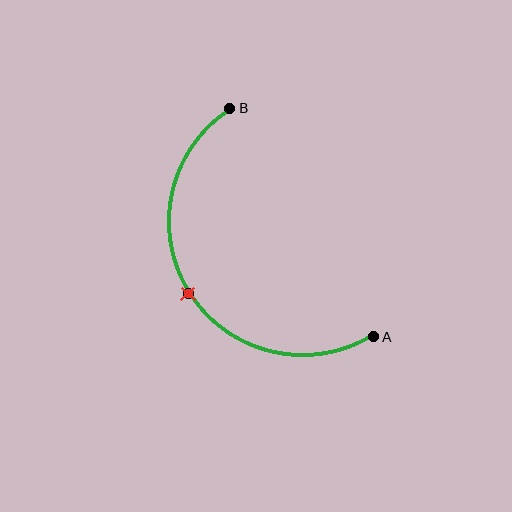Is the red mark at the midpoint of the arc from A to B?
Yes. The red mark lies on the arc at equal arc-length from both A and B — it is the arc midpoint.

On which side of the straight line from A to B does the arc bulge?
The arc bulges to the left of the straight line connecting A and B.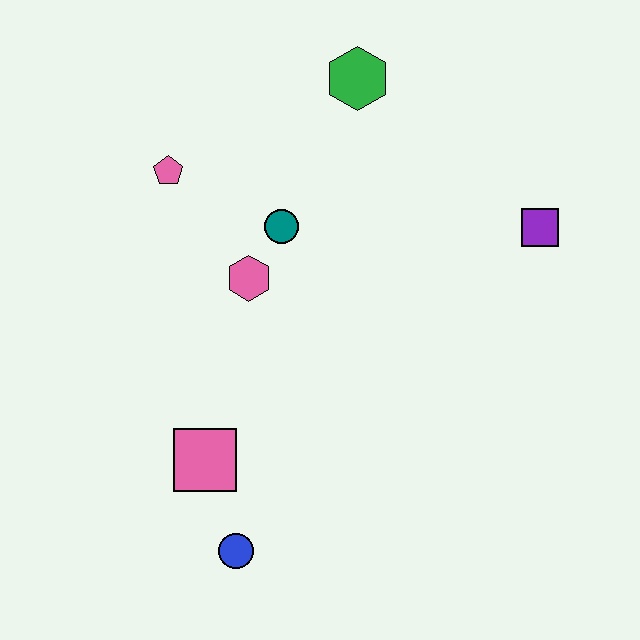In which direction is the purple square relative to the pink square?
The purple square is to the right of the pink square.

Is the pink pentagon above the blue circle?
Yes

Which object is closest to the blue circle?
The pink square is closest to the blue circle.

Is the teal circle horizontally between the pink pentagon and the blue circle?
No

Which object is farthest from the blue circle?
The green hexagon is farthest from the blue circle.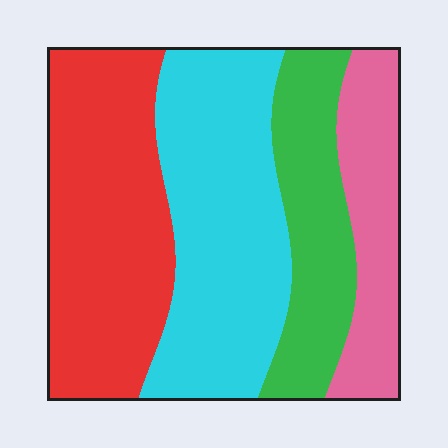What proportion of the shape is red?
Red takes up about one third (1/3) of the shape.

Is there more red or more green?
Red.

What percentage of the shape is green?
Green takes up about one fifth (1/5) of the shape.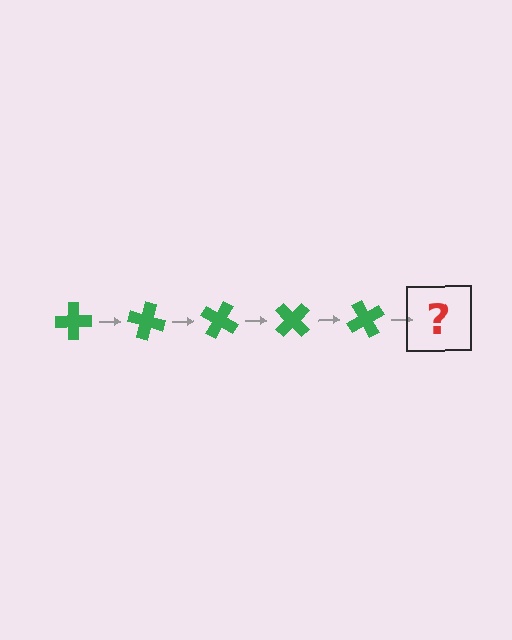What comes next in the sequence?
The next element should be a green cross rotated 75 degrees.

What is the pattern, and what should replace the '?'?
The pattern is that the cross rotates 15 degrees each step. The '?' should be a green cross rotated 75 degrees.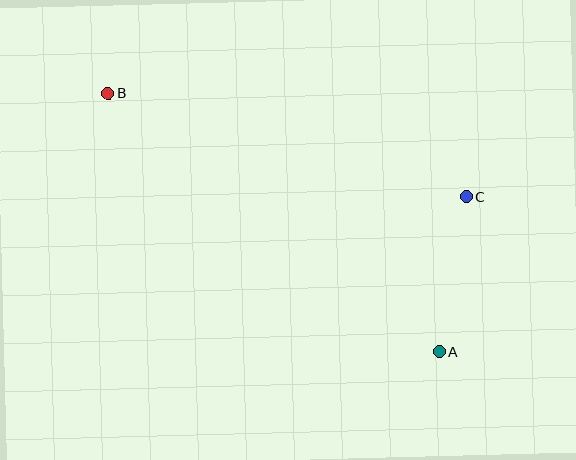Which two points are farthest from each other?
Points A and B are farthest from each other.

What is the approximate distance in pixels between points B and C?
The distance between B and C is approximately 373 pixels.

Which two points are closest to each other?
Points A and C are closest to each other.